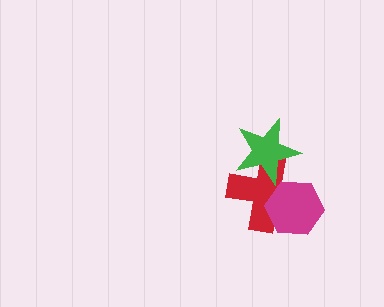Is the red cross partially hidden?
Yes, it is partially covered by another shape.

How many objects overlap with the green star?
1 object overlaps with the green star.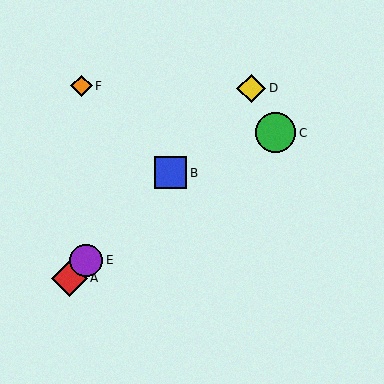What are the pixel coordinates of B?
Object B is at (171, 173).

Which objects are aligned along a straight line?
Objects A, B, D, E are aligned along a straight line.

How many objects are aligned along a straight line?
4 objects (A, B, D, E) are aligned along a straight line.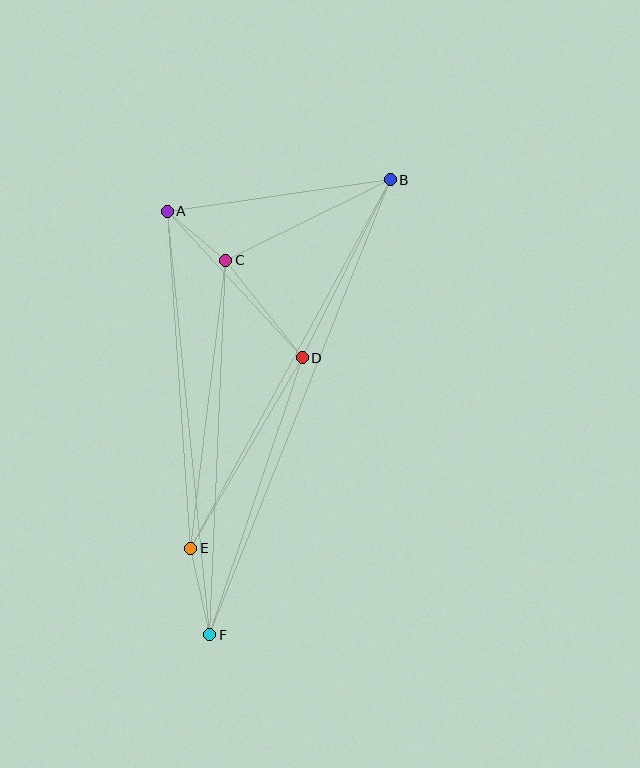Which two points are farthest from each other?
Points B and F are farthest from each other.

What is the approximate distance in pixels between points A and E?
The distance between A and E is approximately 338 pixels.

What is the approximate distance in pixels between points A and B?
The distance between A and B is approximately 225 pixels.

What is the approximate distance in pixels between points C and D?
The distance between C and D is approximately 124 pixels.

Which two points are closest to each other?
Points A and C are closest to each other.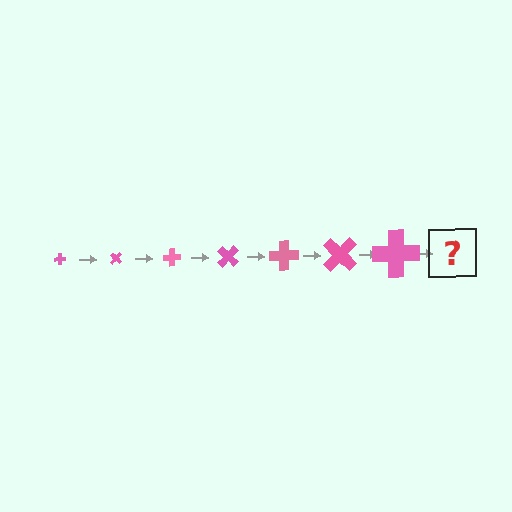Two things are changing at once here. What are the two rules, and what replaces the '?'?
The two rules are that the cross grows larger each step and it rotates 45 degrees each step. The '?' should be a cross, larger than the previous one and rotated 315 degrees from the start.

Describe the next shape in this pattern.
It should be a cross, larger than the previous one and rotated 315 degrees from the start.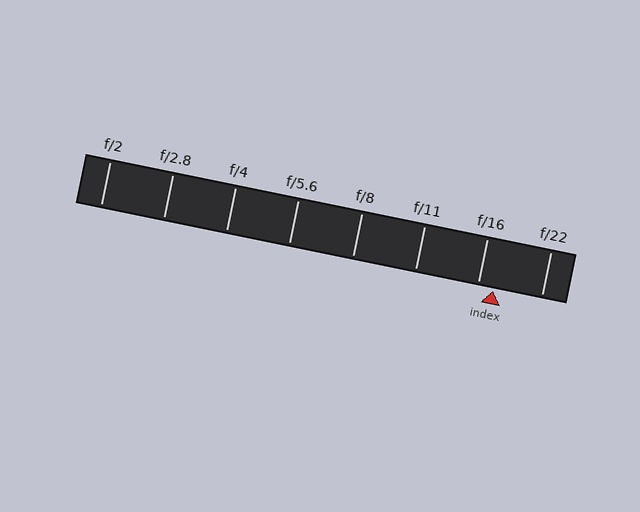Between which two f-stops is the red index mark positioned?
The index mark is between f/16 and f/22.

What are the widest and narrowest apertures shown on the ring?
The widest aperture shown is f/2 and the narrowest is f/22.